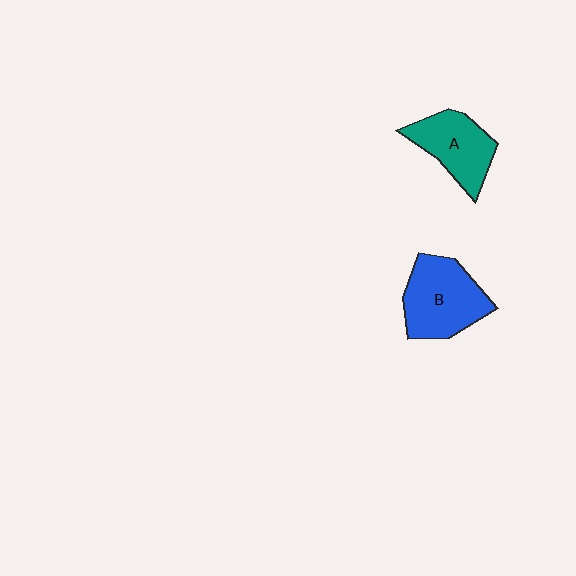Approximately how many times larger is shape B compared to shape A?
Approximately 1.2 times.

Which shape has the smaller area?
Shape A (teal).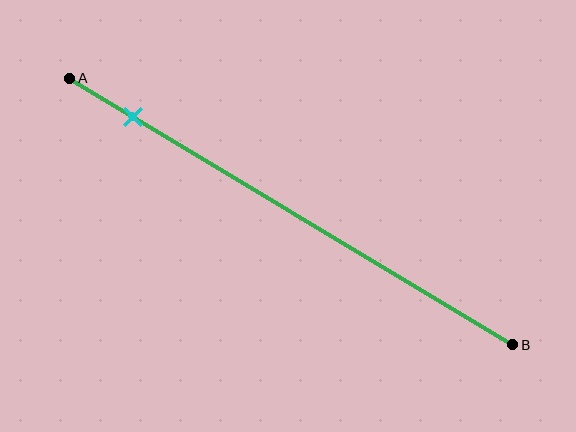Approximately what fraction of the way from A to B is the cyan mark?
The cyan mark is approximately 15% of the way from A to B.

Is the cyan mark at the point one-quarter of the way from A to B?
No, the mark is at about 15% from A, not at the 25% one-quarter point.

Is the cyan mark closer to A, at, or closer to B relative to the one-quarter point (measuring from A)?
The cyan mark is closer to point A than the one-quarter point of segment AB.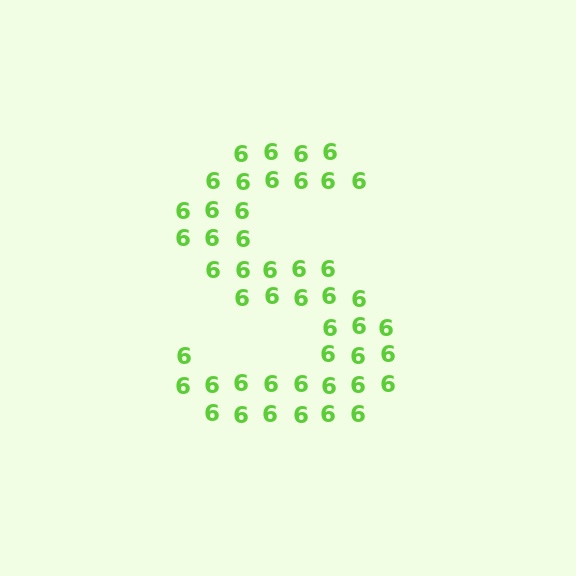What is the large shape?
The large shape is the letter S.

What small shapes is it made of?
It is made of small digit 6's.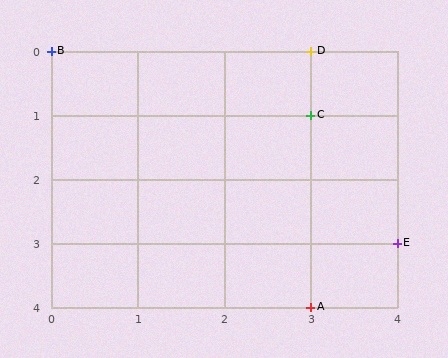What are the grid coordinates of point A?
Point A is at grid coordinates (3, 4).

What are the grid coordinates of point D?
Point D is at grid coordinates (3, 0).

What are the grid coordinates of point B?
Point B is at grid coordinates (0, 0).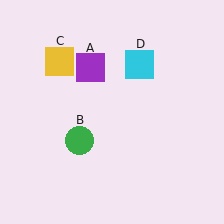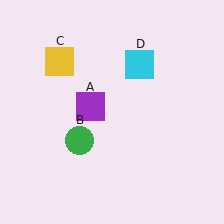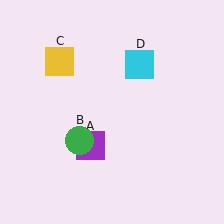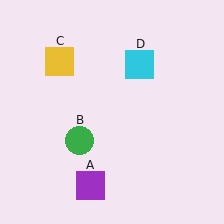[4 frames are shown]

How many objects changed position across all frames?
1 object changed position: purple square (object A).